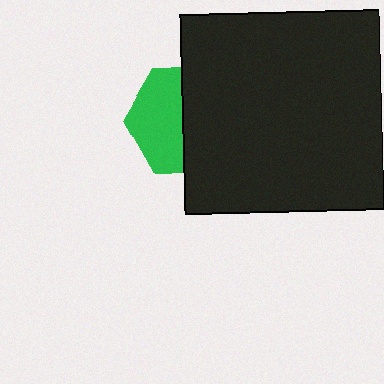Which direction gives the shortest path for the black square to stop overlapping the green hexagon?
Moving right gives the shortest separation.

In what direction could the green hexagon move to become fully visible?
The green hexagon could move left. That would shift it out from behind the black square entirely.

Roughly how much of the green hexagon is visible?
About half of it is visible (roughly 47%).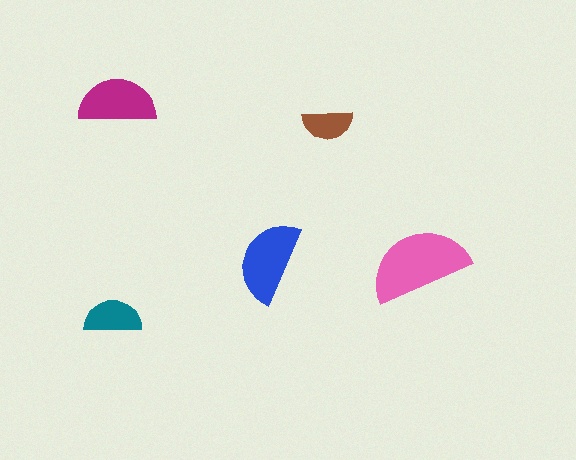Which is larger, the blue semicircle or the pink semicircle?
The pink one.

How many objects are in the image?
There are 5 objects in the image.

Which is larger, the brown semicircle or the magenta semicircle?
The magenta one.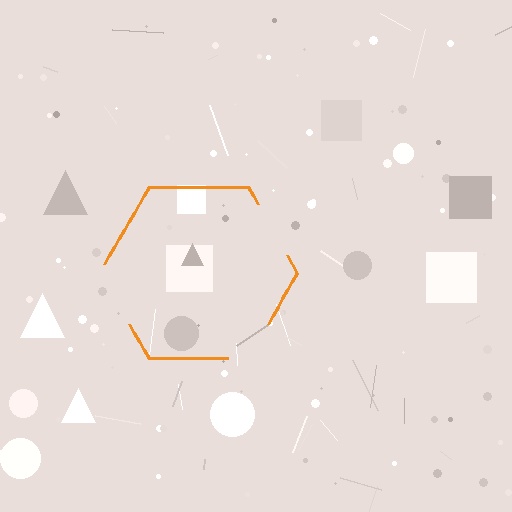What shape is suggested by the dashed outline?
The dashed outline suggests a hexagon.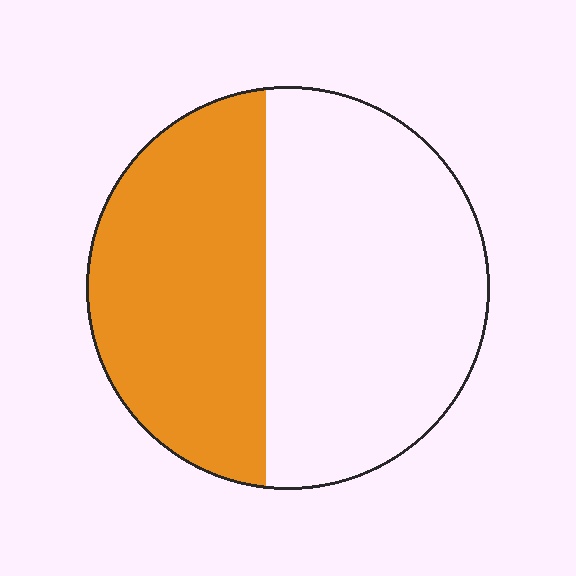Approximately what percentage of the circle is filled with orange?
Approximately 45%.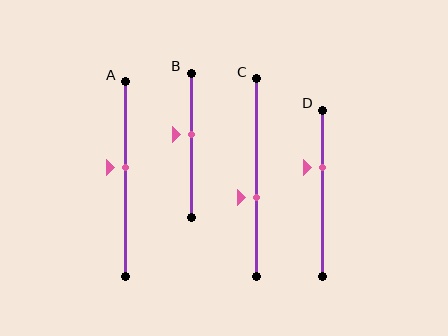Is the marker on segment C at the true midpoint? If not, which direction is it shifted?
No, the marker on segment C is shifted downward by about 10% of the segment length.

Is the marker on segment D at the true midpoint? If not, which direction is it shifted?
No, the marker on segment D is shifted upward by about 16% of the segment length.